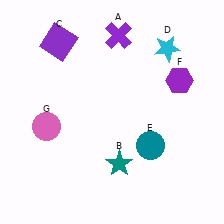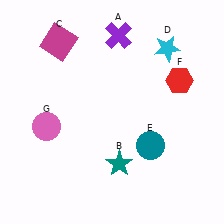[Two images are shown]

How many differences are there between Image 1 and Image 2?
There are 2 differences between the two images.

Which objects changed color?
C changed from purple to magenta. F changed from purple to red.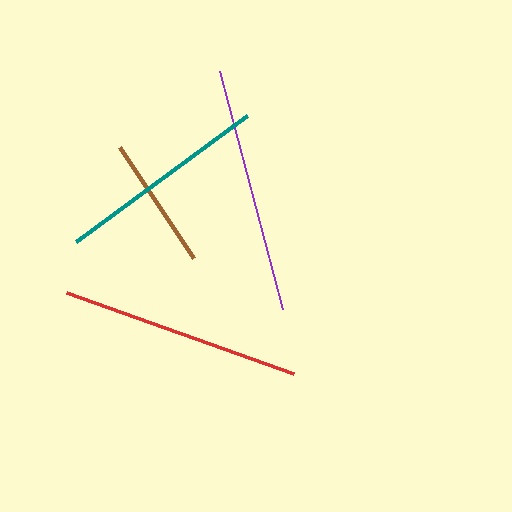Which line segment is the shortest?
The brown line is the shortest at approximately 134 pixels.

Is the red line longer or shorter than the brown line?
The red line is longer than the brown line.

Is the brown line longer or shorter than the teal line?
The teal line is longer than the brown line.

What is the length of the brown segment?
The brown segment is approximately 134 pixels long.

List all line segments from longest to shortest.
From longest to shortest: purple, red, teal, brown.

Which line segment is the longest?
The purple line is the longest at approximately 247 pixels.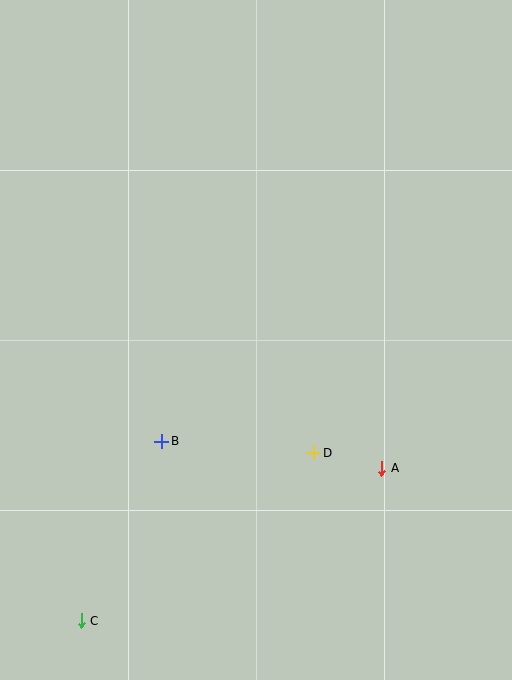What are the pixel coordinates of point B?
Point B is at (162, 441).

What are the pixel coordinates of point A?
Point A is at (382, 468).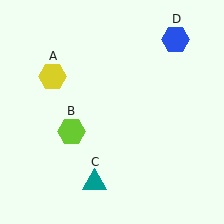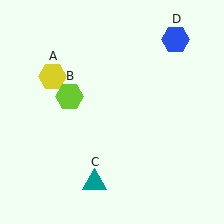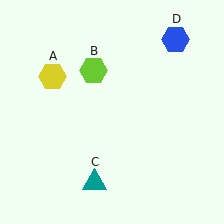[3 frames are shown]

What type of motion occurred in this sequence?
The lime hexagon (object B) rotated clockwise around the center of the scene.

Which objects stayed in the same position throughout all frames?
Yellow hexagon (object A) and teal triangle (object C) and blue hexagon (object D) remained stationary.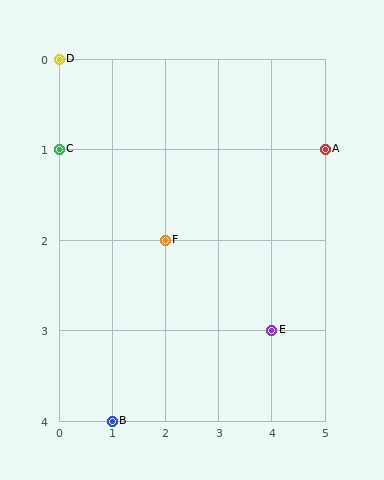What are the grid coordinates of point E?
Point E is at grid coordinates (4, 3).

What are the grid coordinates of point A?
Point A is at grid coordinates (5, 1).